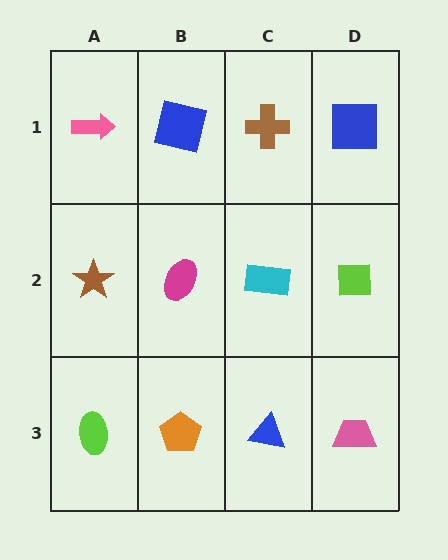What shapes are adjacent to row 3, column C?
A cyan rectangle (row 2, column C), an orange pentagon (row 3, column B), a pink trapezoid (row 3, column D).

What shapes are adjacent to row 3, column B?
A magenta ellipse (row 2, column B), a lime ellipse (row 3, column A), a blue triangle (row 3, column C).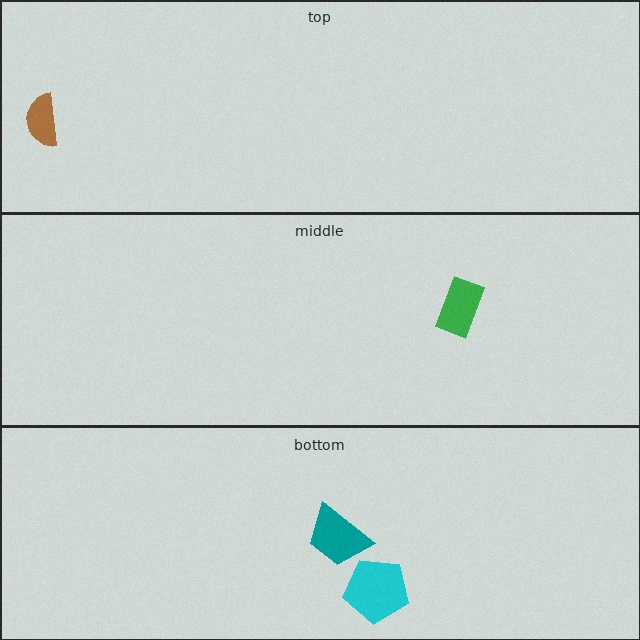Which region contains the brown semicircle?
The top region.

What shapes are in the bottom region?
The teal trapezoid, the cyan pentagon.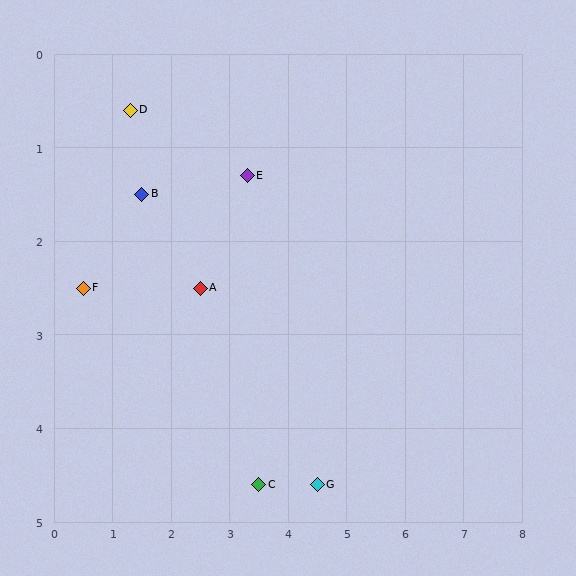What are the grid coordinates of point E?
Point E is at approximately (3.3, 1.3).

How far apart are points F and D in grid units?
Points F and D are about 2.1 grid units apart.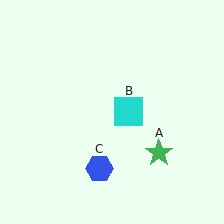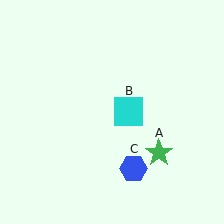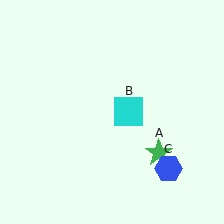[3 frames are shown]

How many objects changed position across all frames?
1 object changed position: blue hexagon (object C).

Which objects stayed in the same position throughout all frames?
Green star (object A) and cyan square (object B) remained stationary.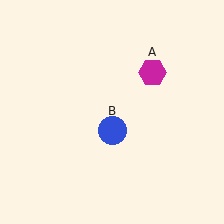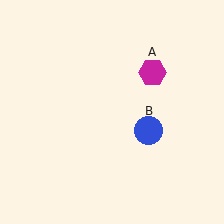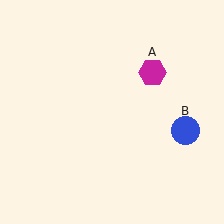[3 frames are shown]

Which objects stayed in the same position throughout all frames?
Magenta hexagon (object A) remained stationary.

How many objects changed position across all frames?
1 object changed position: blue circle (object B).